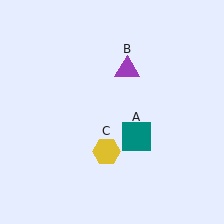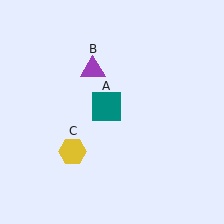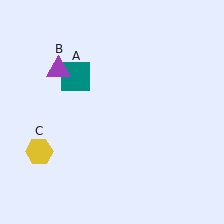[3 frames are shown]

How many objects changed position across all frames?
3 objects changed position: teal square (object A), purple triangle (object B), yellow hexagon (object C).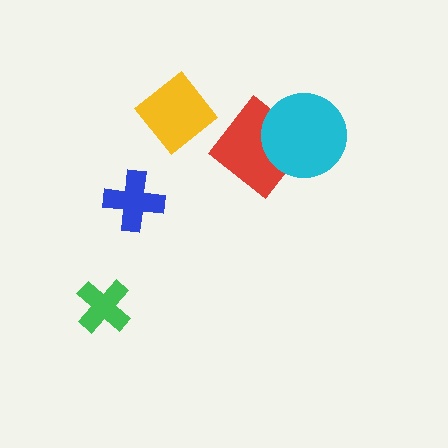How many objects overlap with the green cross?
0 objects overlap with the green cross.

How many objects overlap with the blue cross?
0 objects overlap with the blue cross.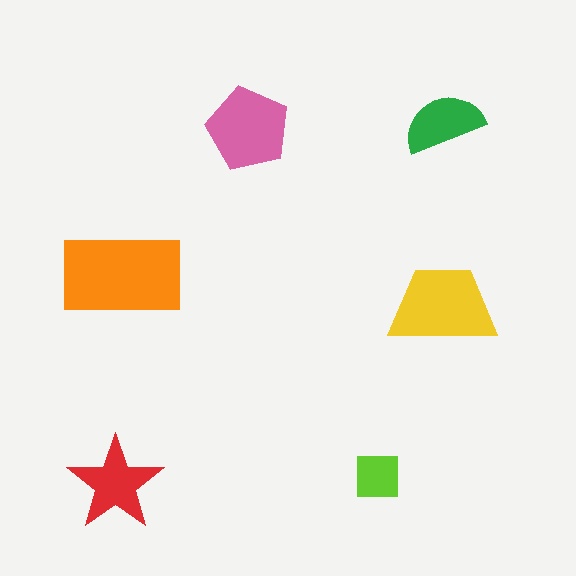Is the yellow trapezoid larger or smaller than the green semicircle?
Larger.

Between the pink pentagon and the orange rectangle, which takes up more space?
The orange rectangle.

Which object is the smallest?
The lime square.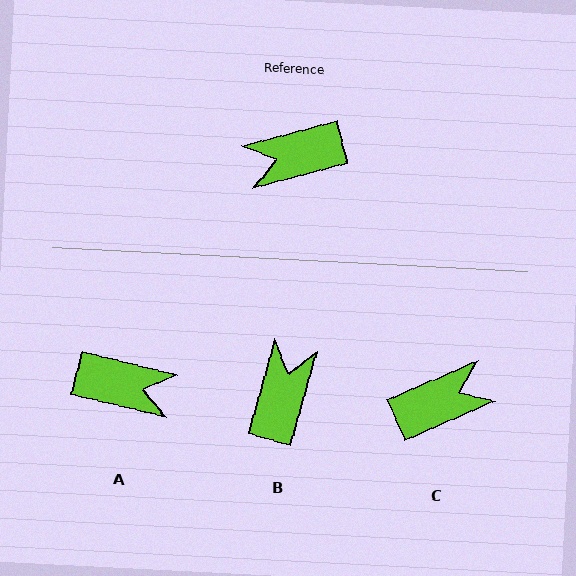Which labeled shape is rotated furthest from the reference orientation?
C, about 171 degrees away.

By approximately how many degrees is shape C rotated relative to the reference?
Approximately 171 degrees clockwise.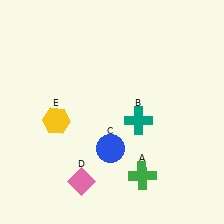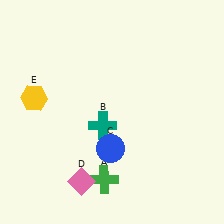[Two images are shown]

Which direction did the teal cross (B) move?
The teal cross (B) moved left.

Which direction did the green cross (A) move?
The green cross (A) moved left.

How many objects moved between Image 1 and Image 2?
3 objects moved between the two images.